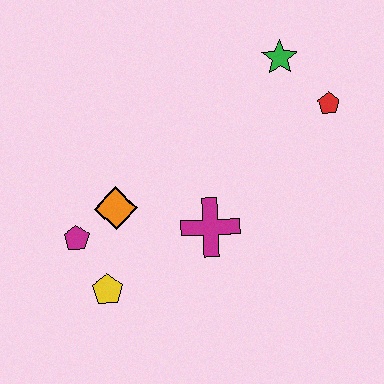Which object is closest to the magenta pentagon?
The orange diamond is closest to the magenta pentagon.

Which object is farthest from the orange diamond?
The red pentagon is farthest from the orange diamond.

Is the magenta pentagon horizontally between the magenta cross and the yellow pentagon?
No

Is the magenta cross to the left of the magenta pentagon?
No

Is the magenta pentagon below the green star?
Yes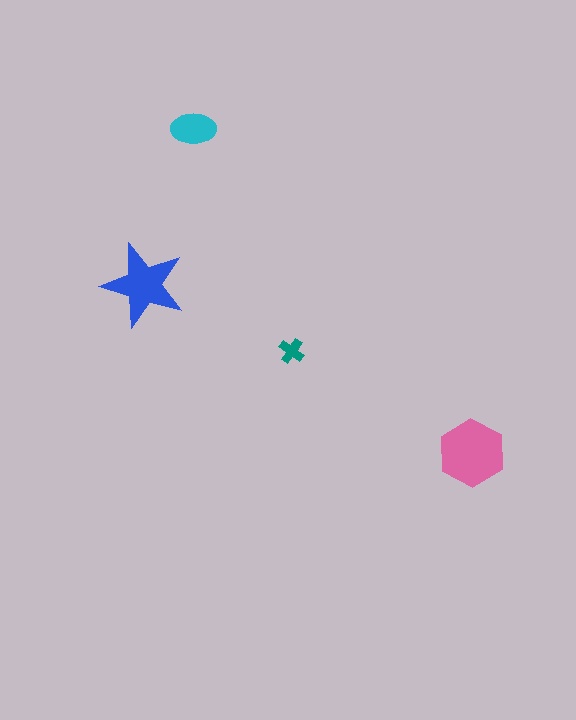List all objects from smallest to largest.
The teal cross, the cyan ellipse, the blue star, the pink hexagon.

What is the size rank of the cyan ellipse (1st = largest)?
3rd.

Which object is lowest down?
The pink hexagon is bottommost.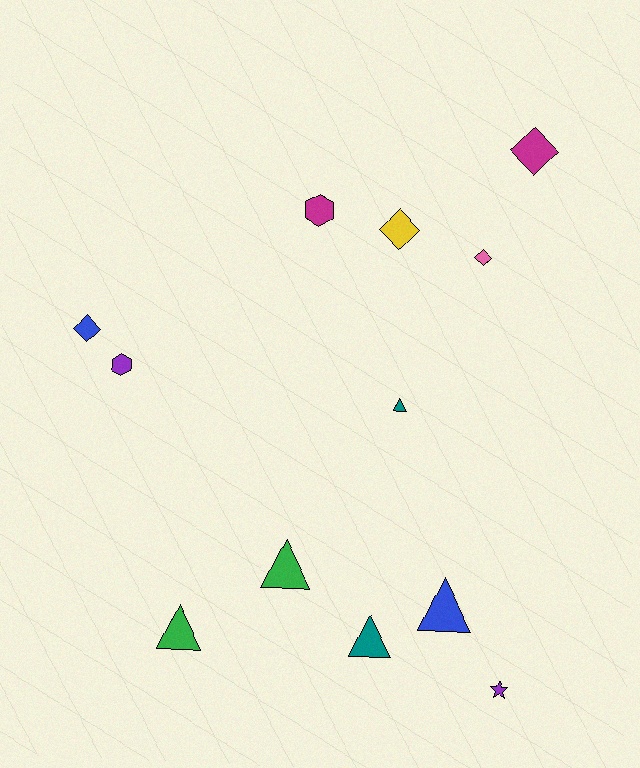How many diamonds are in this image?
There are 4 diamonds.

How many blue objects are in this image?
There are 2 blue objects.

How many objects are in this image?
There are 12 objects.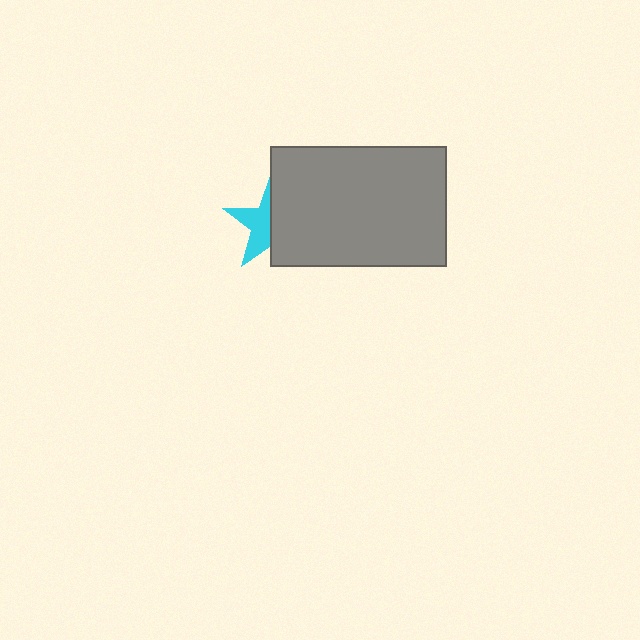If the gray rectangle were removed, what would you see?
You would see the complete cyan star.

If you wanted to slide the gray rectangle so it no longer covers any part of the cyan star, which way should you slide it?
Slide it right — that is the most direct way to separate the two shapes.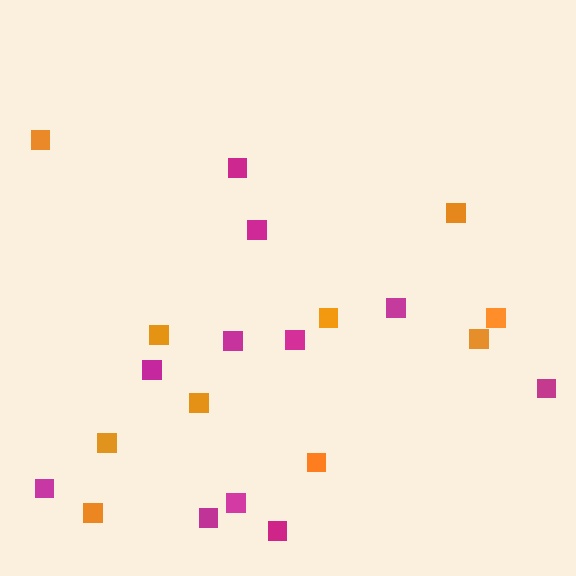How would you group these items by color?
There are 2 groups: one group of orange squares (10) and one group of magenta squares (11).